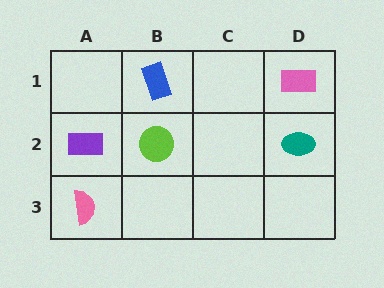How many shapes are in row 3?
1 shape.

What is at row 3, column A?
A pink semicircle.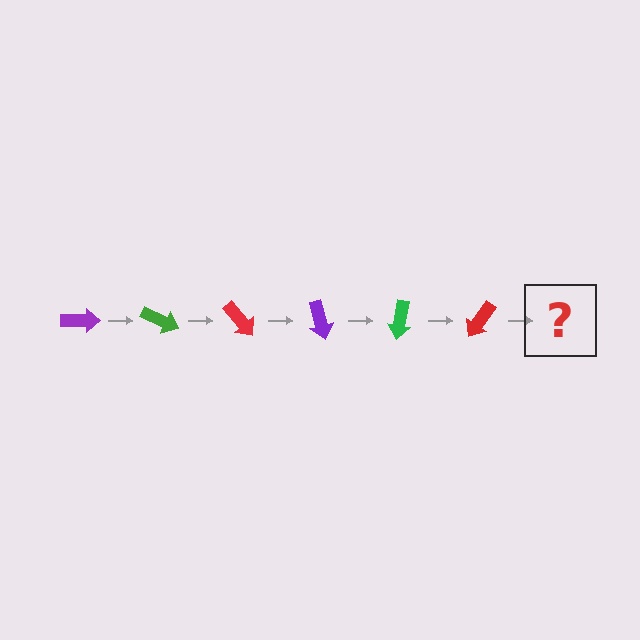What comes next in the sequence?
The next element should be a purple arrow, rotated 150 degrees from the start.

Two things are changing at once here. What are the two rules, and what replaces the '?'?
The two rules are that it rotates 25 degrees each step and the color cycles through purple, green, and red. The '?' should be a purple arrow, rotated 150 degrees from the start.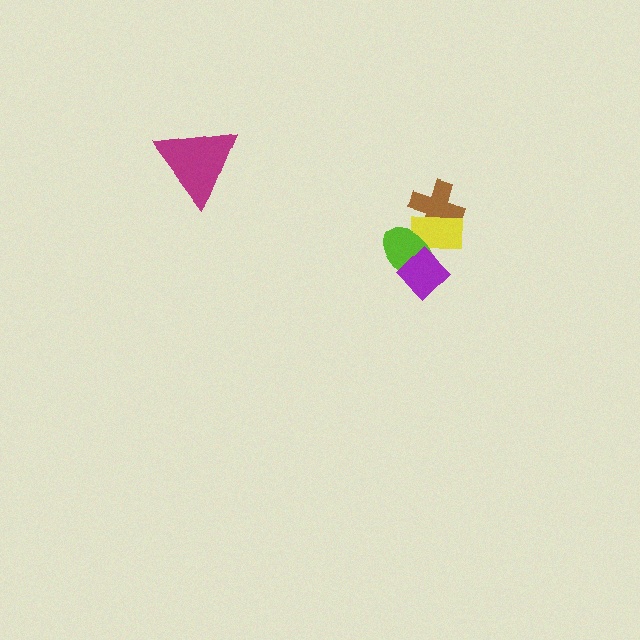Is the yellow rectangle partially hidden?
Yes, it is partially covered by another shape.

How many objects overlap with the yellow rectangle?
3 objects overlap with the yellow rectangle.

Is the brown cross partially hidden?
Yes, it is partially covered by another shape.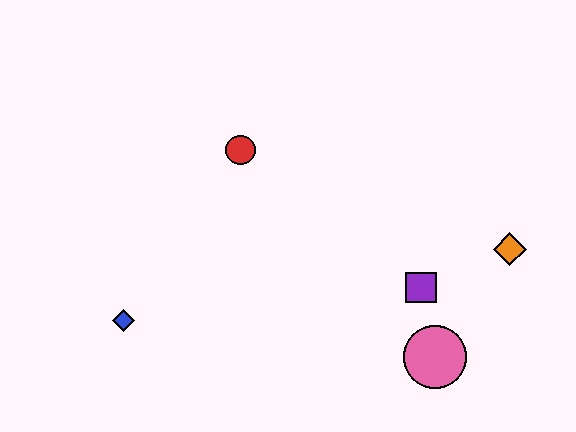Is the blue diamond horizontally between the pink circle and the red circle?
No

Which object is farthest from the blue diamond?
The orange diamond is farthest from the blue diamond.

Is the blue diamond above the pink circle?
Yes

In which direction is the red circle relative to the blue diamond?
The red circle is above the blue diamond.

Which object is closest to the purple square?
The pink circle is closest to the purple square.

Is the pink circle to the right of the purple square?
Yes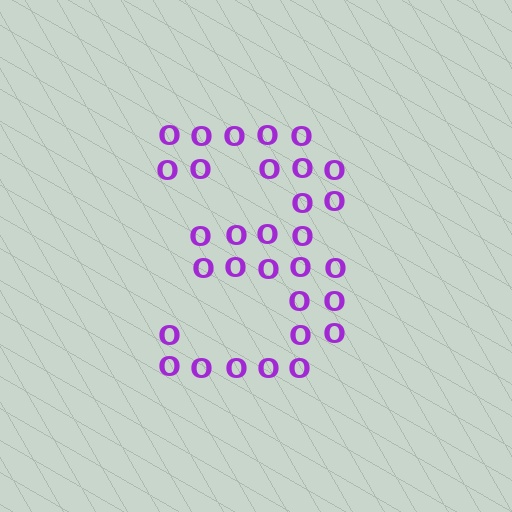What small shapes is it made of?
It is made of small letter O's.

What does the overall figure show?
The overall figure shows the digit 3.